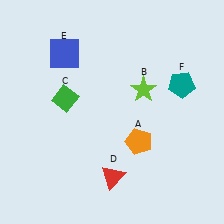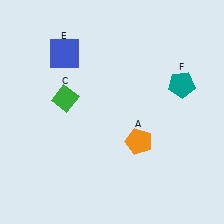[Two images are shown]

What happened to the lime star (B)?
The lime star (B) was removed in Image 2. It was in the top-right area of Image 1.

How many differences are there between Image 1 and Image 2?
There are 2 differences between the two images.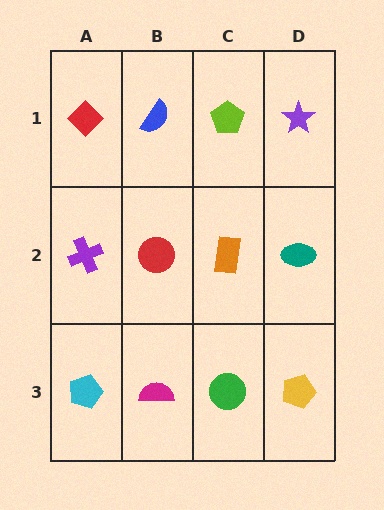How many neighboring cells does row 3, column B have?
3.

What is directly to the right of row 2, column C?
A teal ellipse.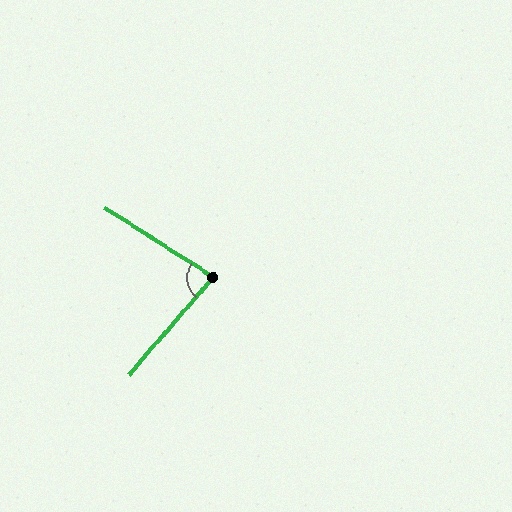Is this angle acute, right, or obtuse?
It is acute.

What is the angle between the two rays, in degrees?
Approximately 82 degrees.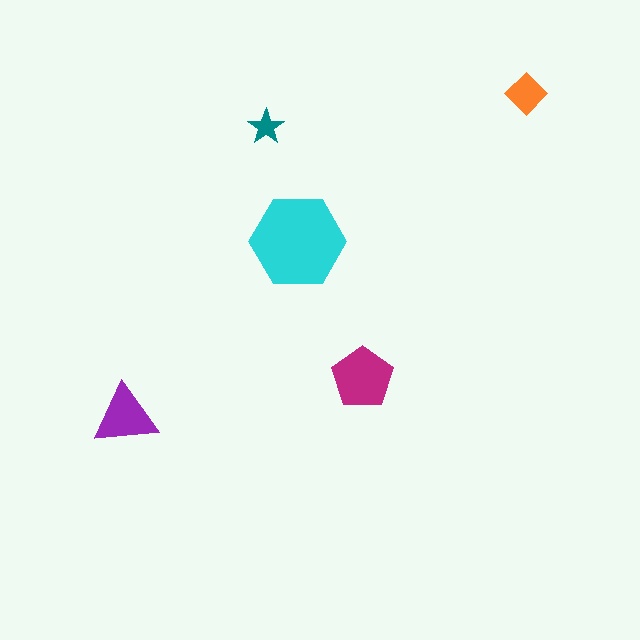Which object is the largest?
The cyan hexagon.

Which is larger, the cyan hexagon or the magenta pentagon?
The cyan hexagon.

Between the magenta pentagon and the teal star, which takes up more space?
The magenta pentagon.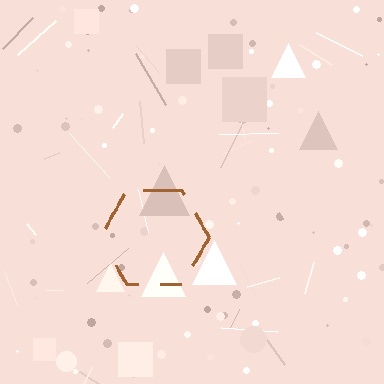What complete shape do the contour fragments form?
The contour fragments form a hexagon.